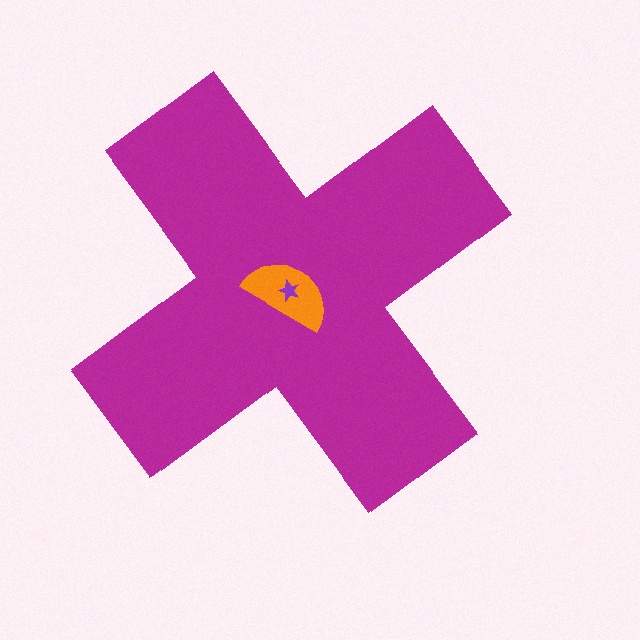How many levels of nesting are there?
3.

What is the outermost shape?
The magenta cross.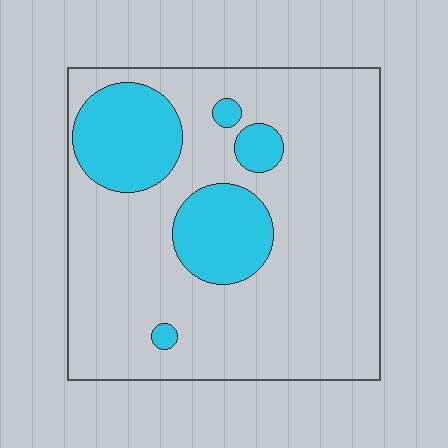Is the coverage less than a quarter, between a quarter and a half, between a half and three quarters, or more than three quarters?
Less than a quarter.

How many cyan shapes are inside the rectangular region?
5.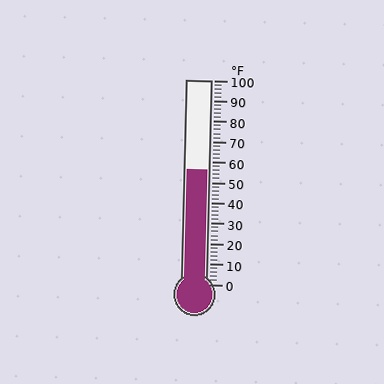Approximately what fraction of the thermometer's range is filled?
The thermometer is filled to approximately 55% of its range.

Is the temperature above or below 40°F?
The temperature is above 40°F.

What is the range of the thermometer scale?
The thermometer scale ranges from 0°F to 100°F.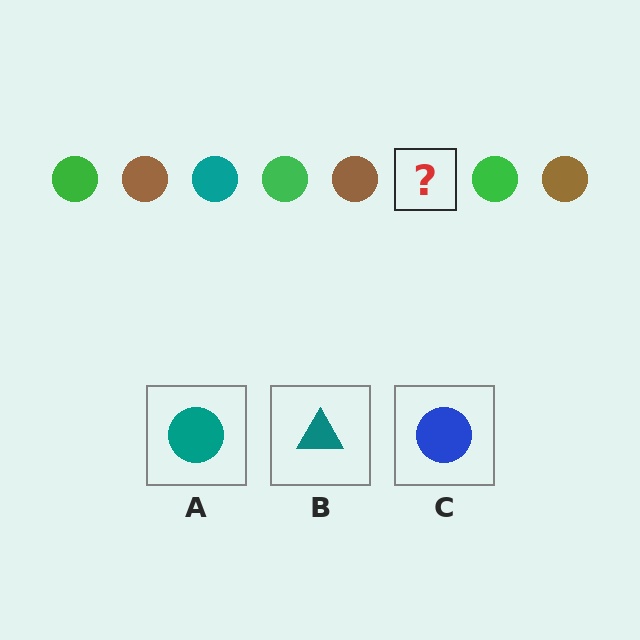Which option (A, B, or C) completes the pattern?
A.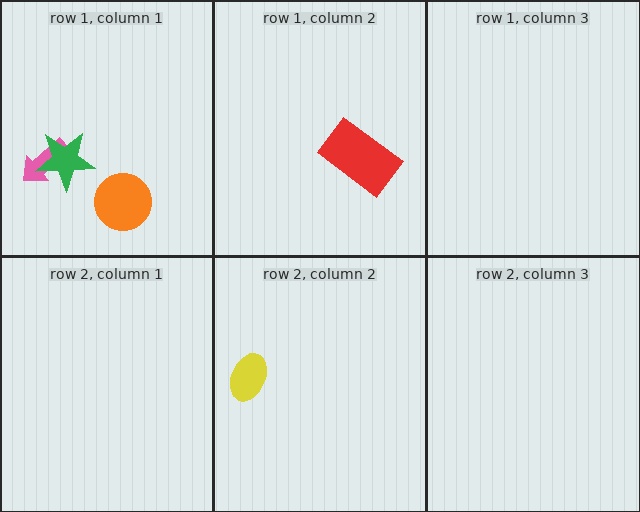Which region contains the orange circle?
The row 1, column 1 region.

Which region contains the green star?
The row 1, column 1 region.